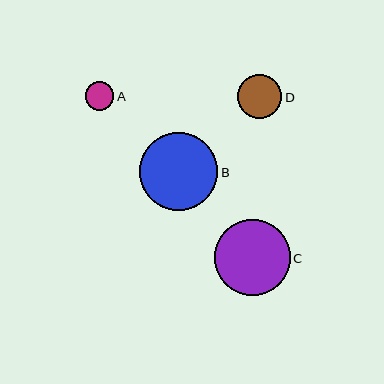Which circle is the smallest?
Circle A is the smallest with a size of approximately 28 pixels.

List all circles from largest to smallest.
From largest to smallest: B, C, D, A.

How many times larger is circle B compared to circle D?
Circle B is approximately 1.8 times the size of circle D.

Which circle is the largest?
Circle B is the largest with a size of approximately 79 pixels.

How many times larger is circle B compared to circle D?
Circle B is approximately 1.8 times the size of circle D.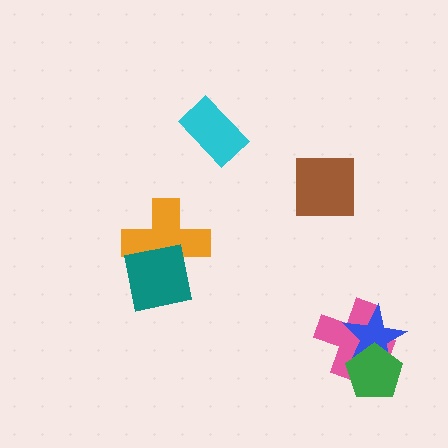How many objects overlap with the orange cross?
1 object overlaps with the orange cross.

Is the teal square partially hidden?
No, no other shape covers it.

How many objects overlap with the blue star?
2 objects overlap with the blue star.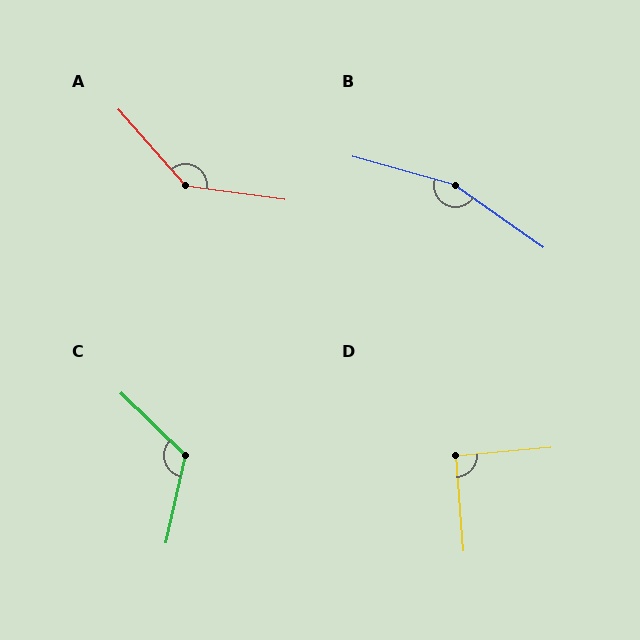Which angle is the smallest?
D, at approximately 91 degrees.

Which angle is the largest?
B, at approximately 160 degrees.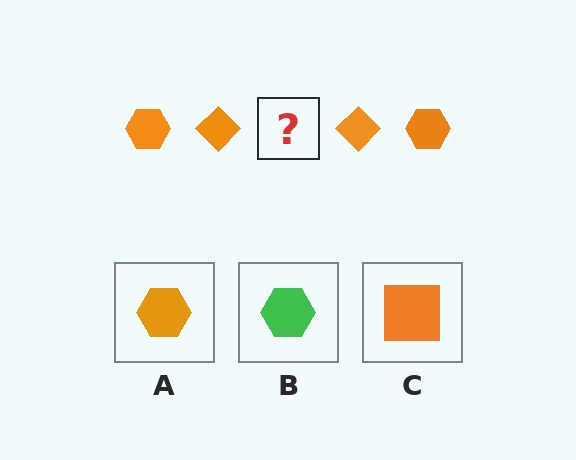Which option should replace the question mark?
Option A.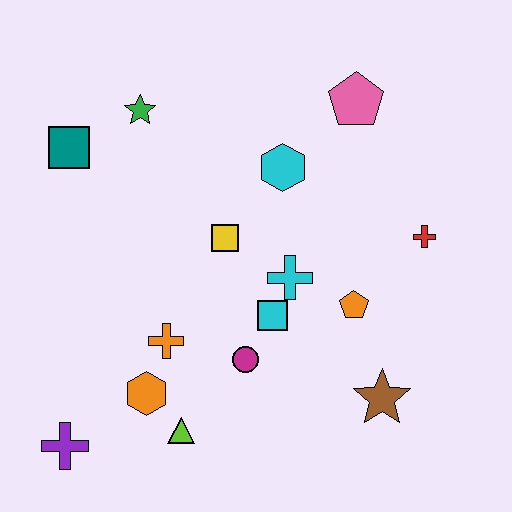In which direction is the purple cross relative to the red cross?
The purple cross is to the left of the red cross.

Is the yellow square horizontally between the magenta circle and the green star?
Yes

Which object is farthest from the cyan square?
The teal square is farthest from the cyan square.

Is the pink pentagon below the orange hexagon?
No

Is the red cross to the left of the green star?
No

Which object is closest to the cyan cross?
The cyan square is closest to the cyan cross.